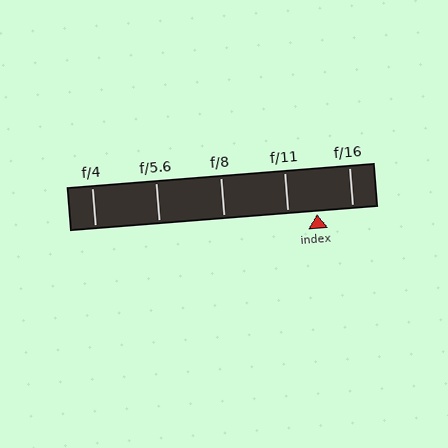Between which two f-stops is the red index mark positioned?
The index mark is between f/11 and f/16.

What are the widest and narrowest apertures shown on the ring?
The widest aperture shown is f/4 and the narrowest is f/16.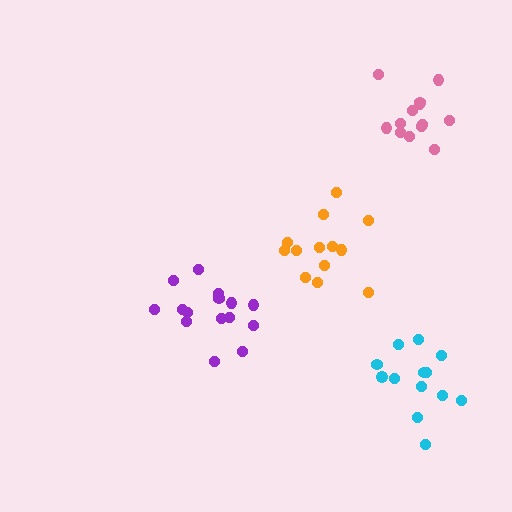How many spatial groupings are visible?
There are 4 spatial groupings.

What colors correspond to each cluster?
The clusters are colored: purple, pink, cyan, orange.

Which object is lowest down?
The cyan cluster is bottommost.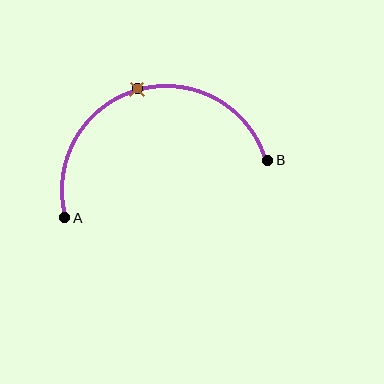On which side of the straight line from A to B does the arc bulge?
The arc bulges above the straight line connecting A and B.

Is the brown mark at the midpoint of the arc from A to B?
Yes. The brown mark lies on the arc at equal arc-length from both A and B — it is the arc midpoint.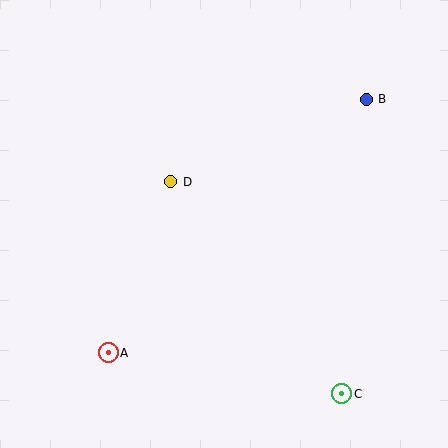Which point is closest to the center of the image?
Point D at (171, 182) is closest to the center.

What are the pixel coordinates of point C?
Point C is at (342, 394).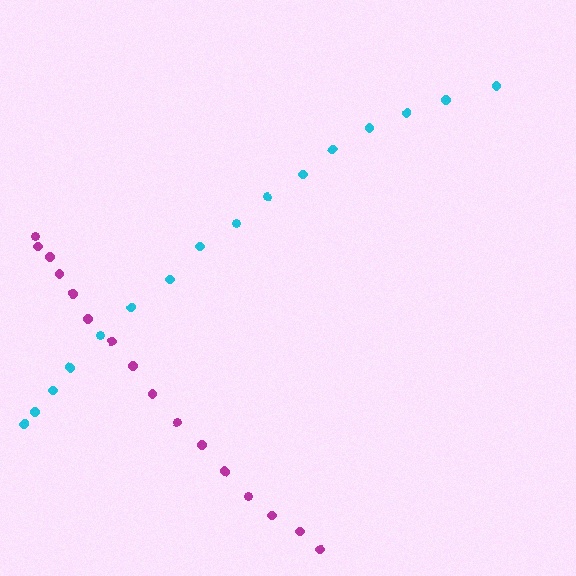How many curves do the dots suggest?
There are 2 distinct paths.